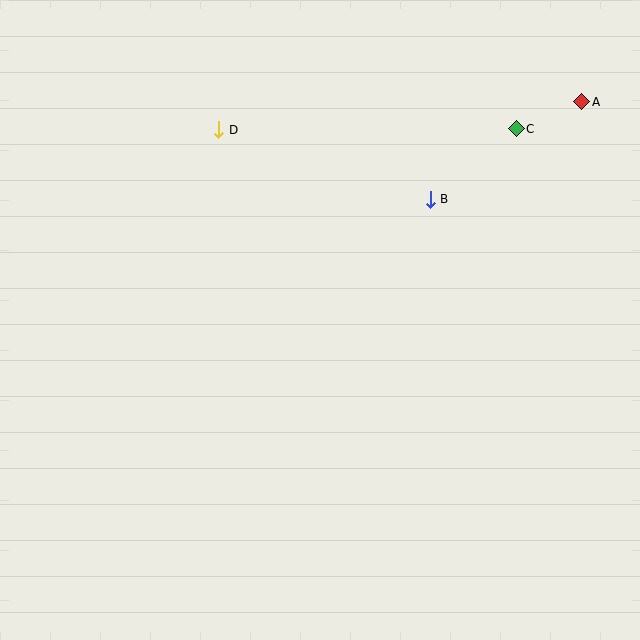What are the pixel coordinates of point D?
Point D is at (219, 130).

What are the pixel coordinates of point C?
Point C is at (516, 129).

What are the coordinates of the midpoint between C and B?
The midpoint between C and B is at (473, 164).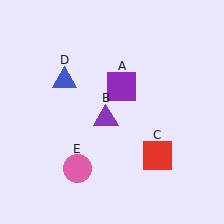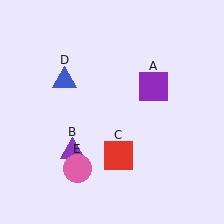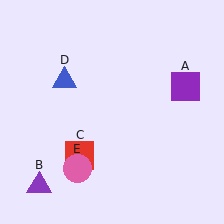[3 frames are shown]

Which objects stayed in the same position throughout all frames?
Blue triangle (object D) and pink circle (object E) remained stationary.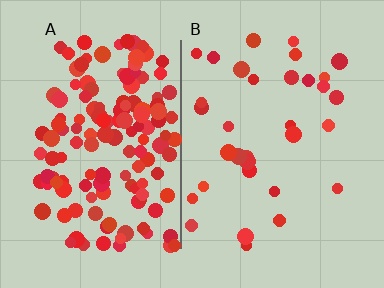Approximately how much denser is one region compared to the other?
Approximately 4.3× — region A over region B.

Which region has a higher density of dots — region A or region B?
A (the left).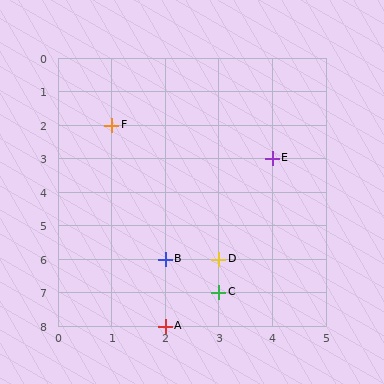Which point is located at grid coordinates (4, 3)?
Point E is at (4, 3).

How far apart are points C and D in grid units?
Points C and D are 1 row apart.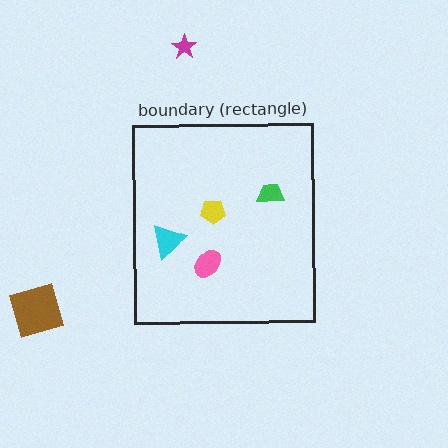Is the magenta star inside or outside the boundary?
Outside.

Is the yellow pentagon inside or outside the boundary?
Inside.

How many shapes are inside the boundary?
4 inside, 2 outside.